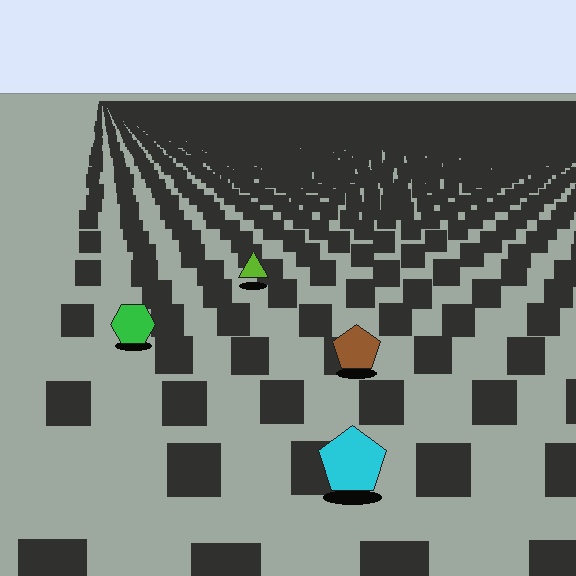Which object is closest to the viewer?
The cyan pentagon is closest. The texture marks near it are larger and more spread out.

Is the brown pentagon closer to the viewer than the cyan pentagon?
No. The cyan pentagon is closer — you can tell from the texture gradient: the ground texture is coarser near it.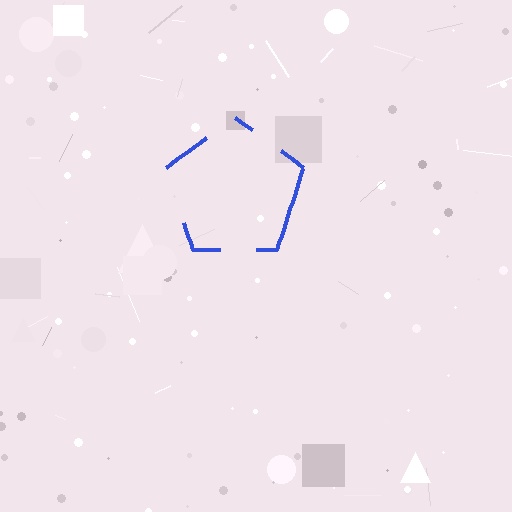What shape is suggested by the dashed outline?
The dashed outline suggests a pentagon.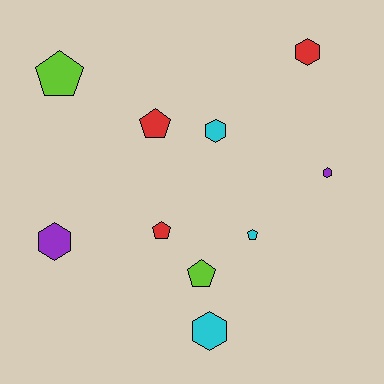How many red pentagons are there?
There are 2 red pentagons.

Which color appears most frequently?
Red, with 3 objects.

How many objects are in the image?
There are 10 objects.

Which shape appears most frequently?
Hexagon, with 5 objects.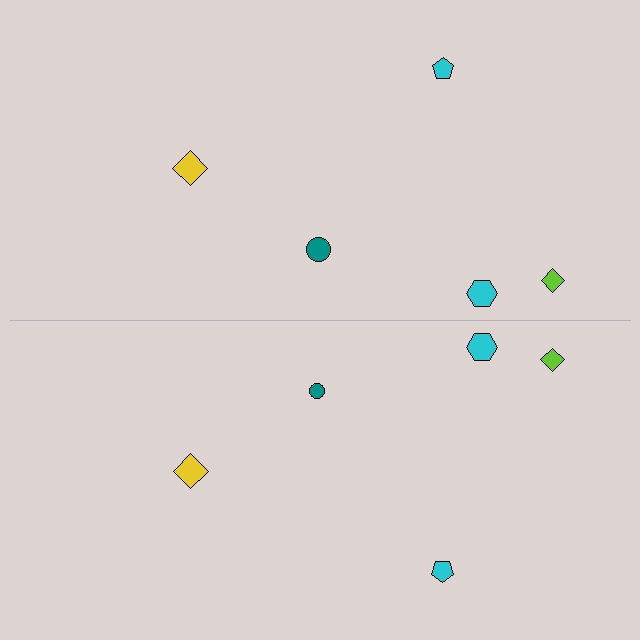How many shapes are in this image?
There are 10 shapes in this image.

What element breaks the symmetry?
The teal circle on the bottom side has a different size than its mirror counterpart.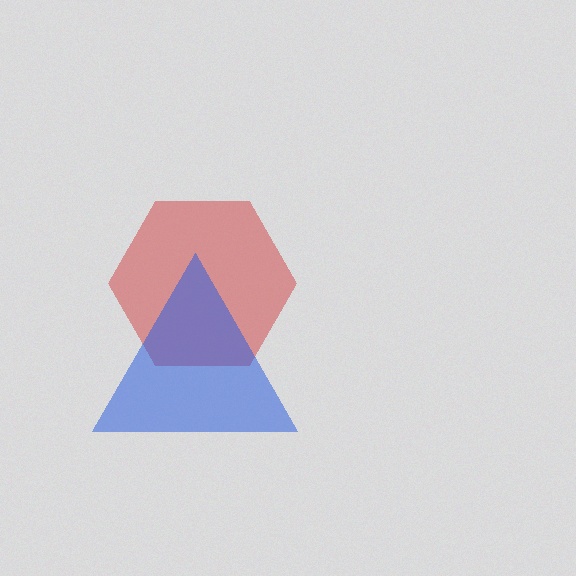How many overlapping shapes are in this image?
There are 2 overlapping shapes in the image.